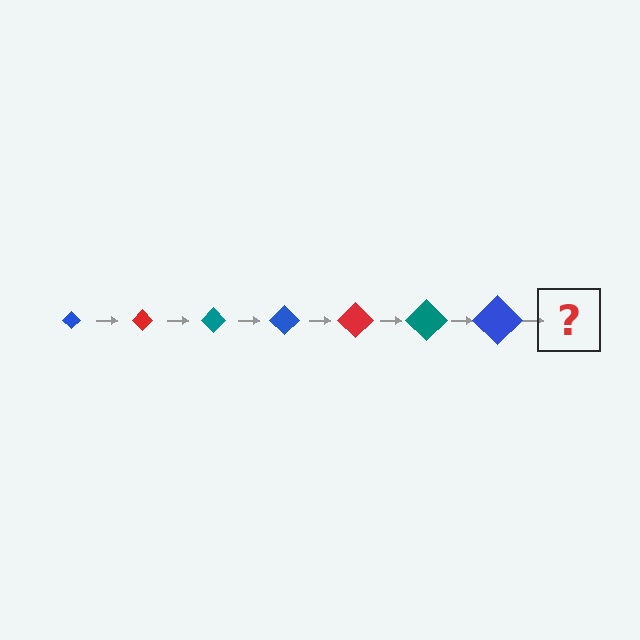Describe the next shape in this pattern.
It should be a red diamond, larger than the previous one.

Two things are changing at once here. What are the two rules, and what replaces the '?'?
The two rules are that the diamond grows larger each step and the color cycles through blue, red, and teal. The '?' should be a red diamond, larger than the previous one.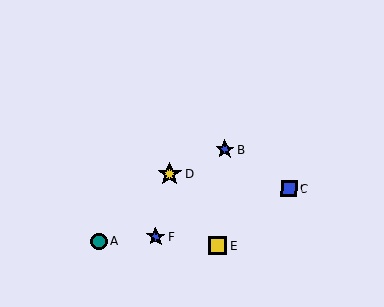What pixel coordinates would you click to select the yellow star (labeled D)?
Click at (169, 174) to select the yellow star D.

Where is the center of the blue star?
The center of the blue star is at (225, 150).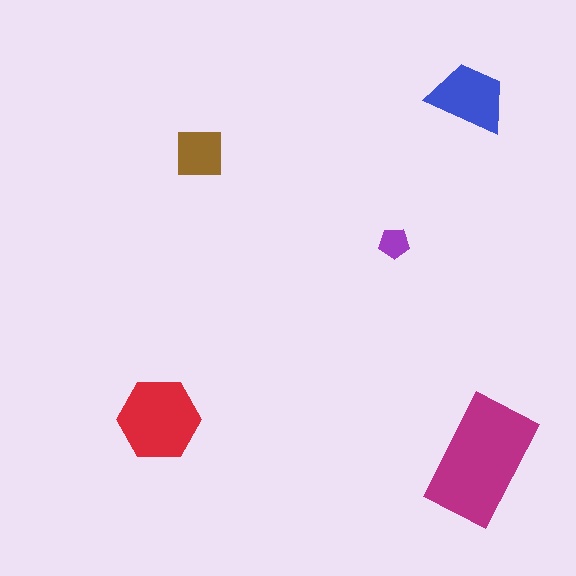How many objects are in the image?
There are 5 objects in the image.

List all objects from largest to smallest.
The magenta rectangle, the red hexagon, the blue trapezoid, the brown square, the purple pentagon.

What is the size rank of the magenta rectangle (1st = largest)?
1st.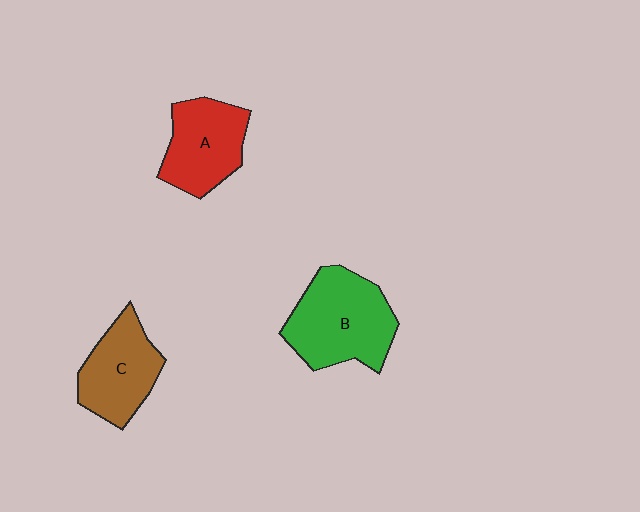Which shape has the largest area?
Shape B (green).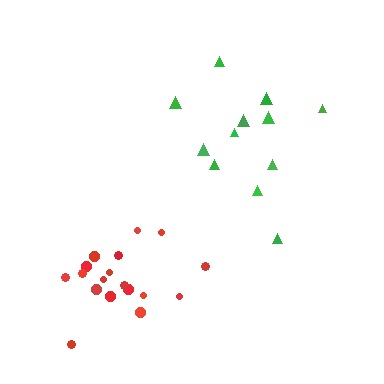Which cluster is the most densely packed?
Red.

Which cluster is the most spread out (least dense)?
Green.